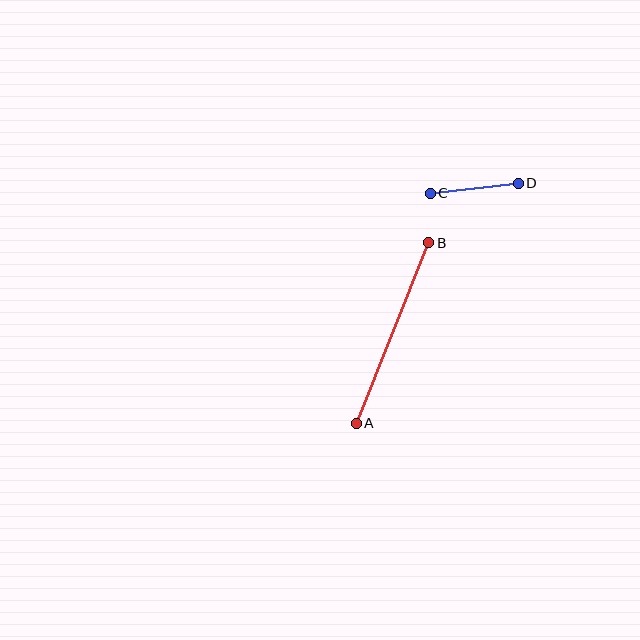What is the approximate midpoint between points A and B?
The midpoint is at approximately (393, 333) pixels.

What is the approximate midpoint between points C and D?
The midpoint is at approximately (474, 188) pixels.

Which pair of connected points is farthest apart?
Points A and B are farthest apart.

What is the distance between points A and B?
The distance is approximately 195 pixels.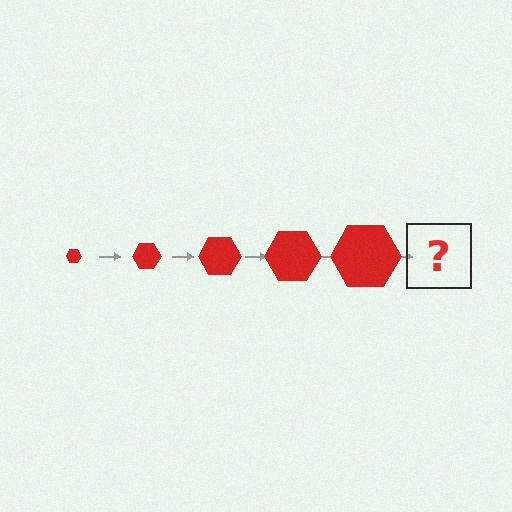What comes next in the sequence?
The next element should be a red hexagon, larger than the previous one.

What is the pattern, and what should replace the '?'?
The pattern is that the hexagon gets progressively larger each step. The '?' should be a red hexagon, larger than the previous one.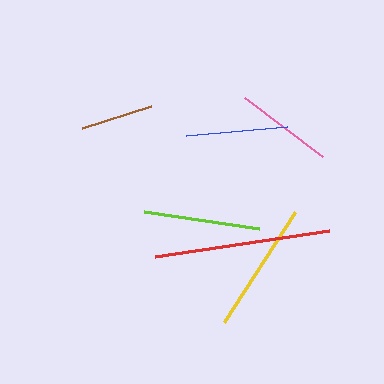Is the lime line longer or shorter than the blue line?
The lime line is longer than the blue line.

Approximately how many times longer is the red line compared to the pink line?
The red line is approximately 1.8 times the length of the pink line.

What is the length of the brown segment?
The brown segment is approximately 72 pixels long.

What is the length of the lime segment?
The lime segment is approximately 117 pixels long.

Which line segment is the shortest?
The brown line is the shortest at approximately 72 pixels.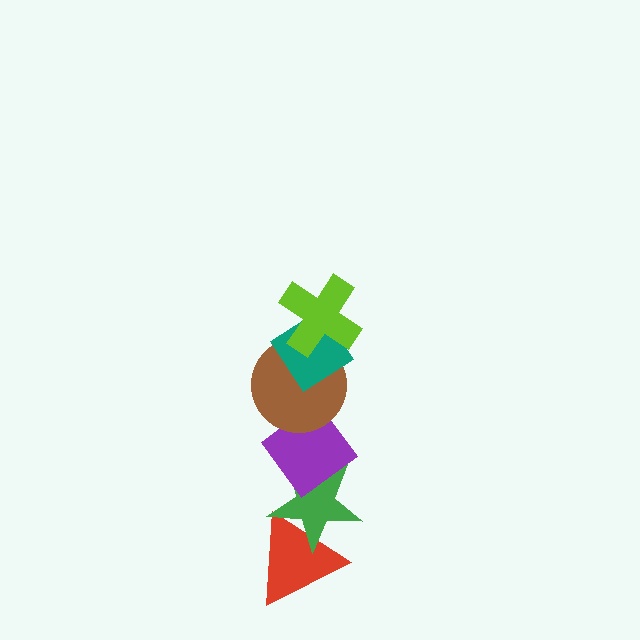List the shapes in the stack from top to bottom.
From top to bottom: the lime cross, the teal diamond, the brown circle, the purple diamond, the green star, the red triangle.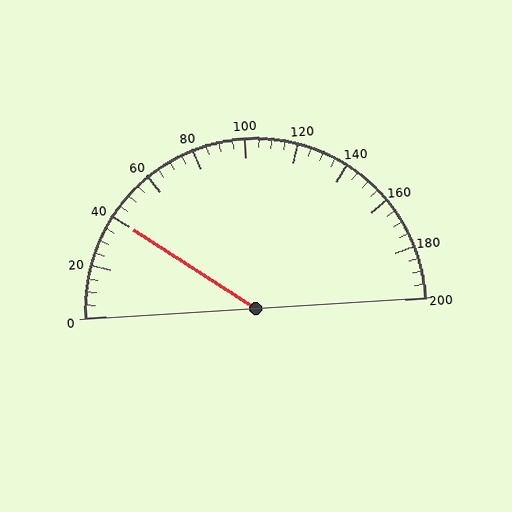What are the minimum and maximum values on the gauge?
The gauge ranges from 0 to 200.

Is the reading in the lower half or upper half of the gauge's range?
The reading is in the lower half of the range (0 to 200).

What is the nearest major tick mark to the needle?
The nearest major tick mark is 40.